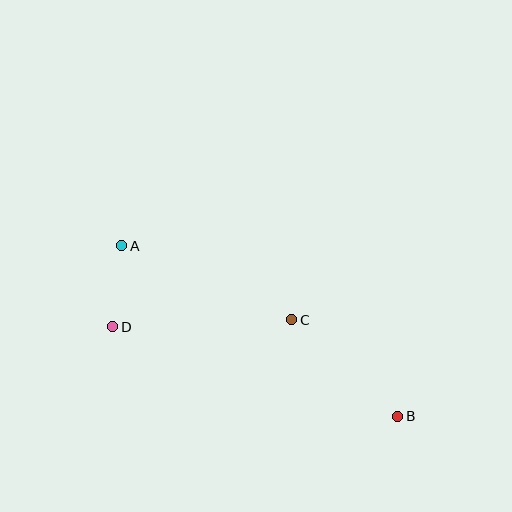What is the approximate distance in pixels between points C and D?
The distance between C and D is approximately 179 pixels.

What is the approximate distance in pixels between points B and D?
The distance between B and D is approximately 299 pixels.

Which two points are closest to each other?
Points A and D are closest to each other.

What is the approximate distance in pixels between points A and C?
The distance between A and C is approximately 185 pixels.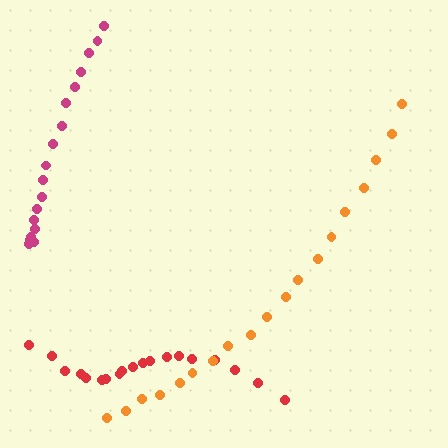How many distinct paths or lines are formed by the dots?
There are 3 distinct paths.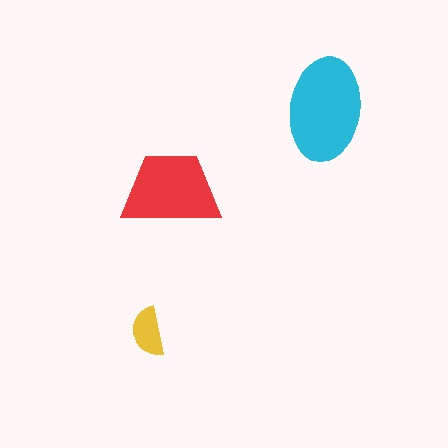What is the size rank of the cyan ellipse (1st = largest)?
1st.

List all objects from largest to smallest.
The cyan ellipse, the red trapezoid, the yellow semicircle.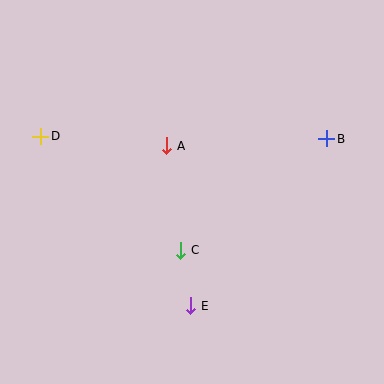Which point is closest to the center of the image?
Point A at (167, 146) is closest to the center.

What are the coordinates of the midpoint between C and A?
The midpoint between C and A is at (174, 198).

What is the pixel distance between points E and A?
The distance between E and A is 162 pixels.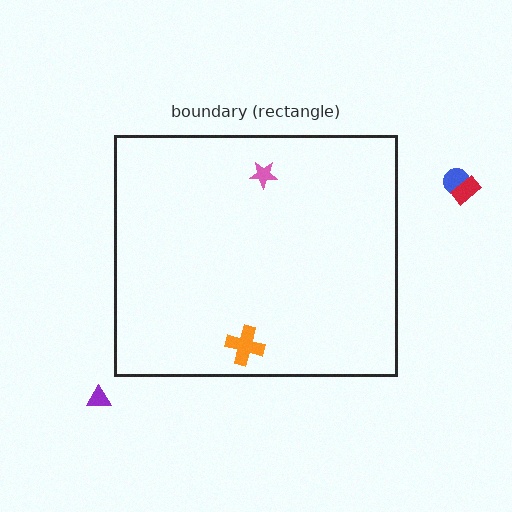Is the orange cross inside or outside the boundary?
Inside.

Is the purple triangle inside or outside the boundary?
Outside.